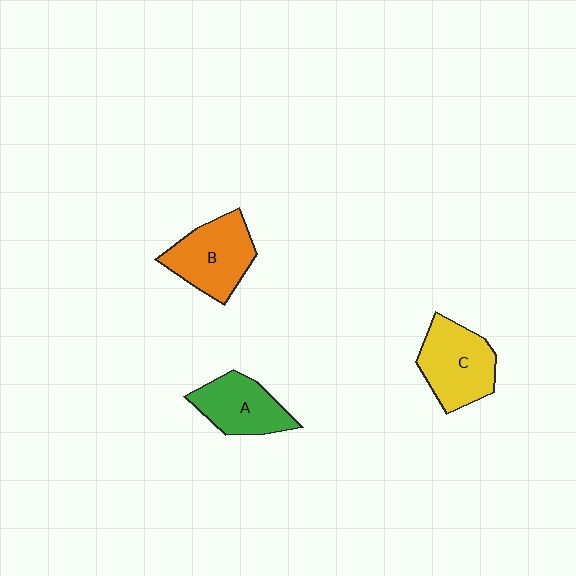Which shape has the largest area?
Shape C (yellow).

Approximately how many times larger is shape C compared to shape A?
Approximately 1.2 times.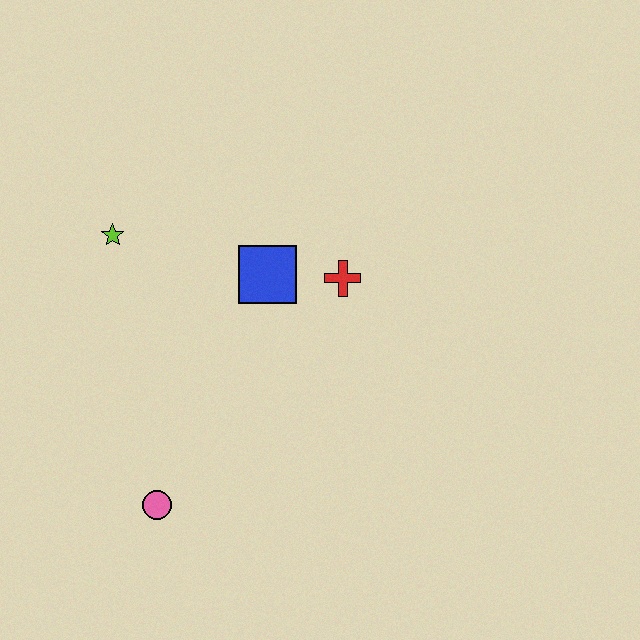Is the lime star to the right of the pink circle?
No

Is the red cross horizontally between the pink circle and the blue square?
No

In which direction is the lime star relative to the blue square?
The lime star is to the left of the blue square.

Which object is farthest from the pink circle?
The red cross is farthest from the pink circle.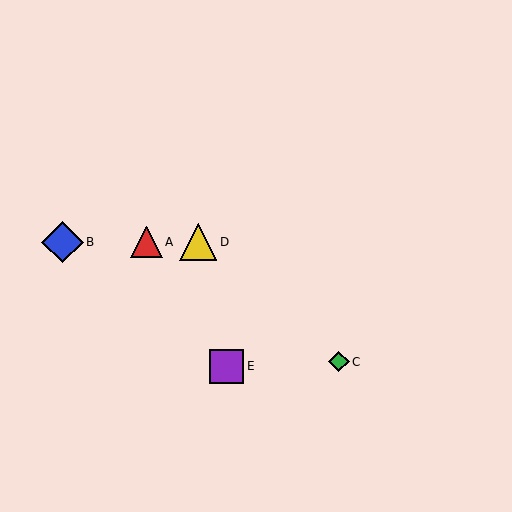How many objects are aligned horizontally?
3 objects (A, B, D) are aligned horizontally.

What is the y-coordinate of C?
Object C is at y≈362.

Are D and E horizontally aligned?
No, D is at y≈242 and E is at y≈366.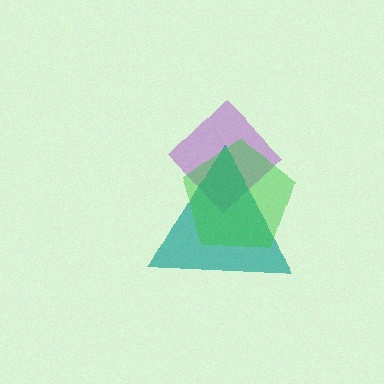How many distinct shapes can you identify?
There are 3 distinct shapes: a purple diamond, a teal triangle, a green pentagon.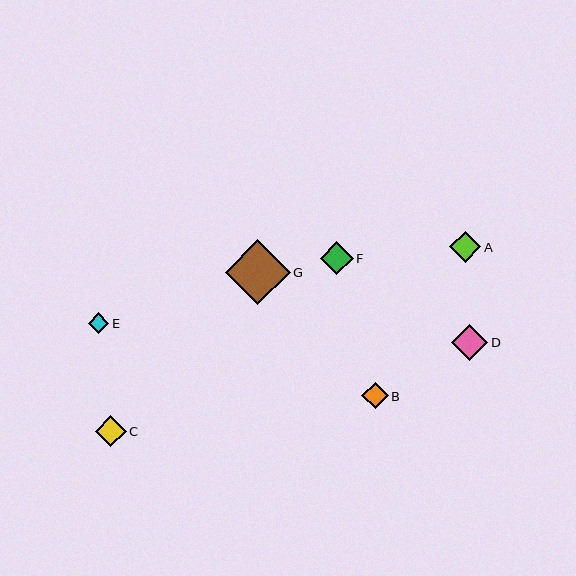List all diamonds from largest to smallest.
From largest to smallest: G, D, F, A, C, B, E.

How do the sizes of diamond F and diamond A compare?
Diamond F and diamond A are approximately the same size.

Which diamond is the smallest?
Diamond E is the smallest with a size of approximately 20 pixels.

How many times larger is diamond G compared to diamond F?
Diamond G is approximately 2.0 times the size of diamond F.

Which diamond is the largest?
Diamond G is the largest with a size of approximately 65 pixels.